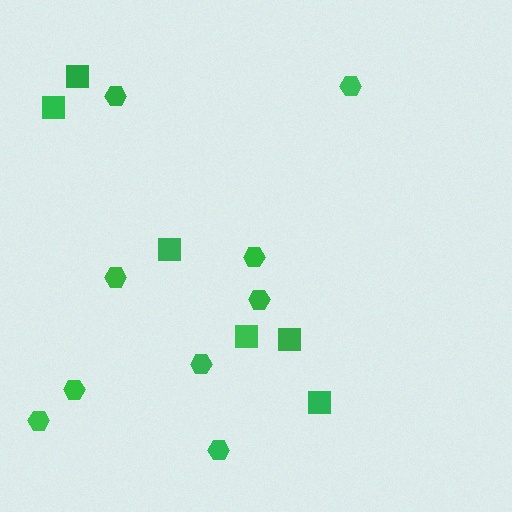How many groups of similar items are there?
There are 2 groups: one group of squares (6) and one group of hexagons (9).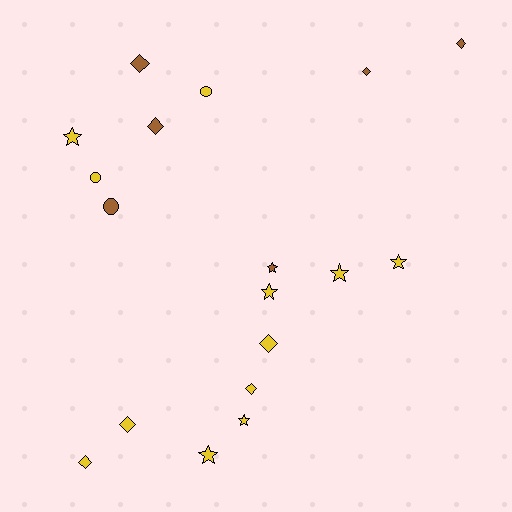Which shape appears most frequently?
Diamond, with 8 objects.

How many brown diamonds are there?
There are 4 brown diamonds.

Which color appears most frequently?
Yellow, with 12 objects.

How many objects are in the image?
There are 18 objects.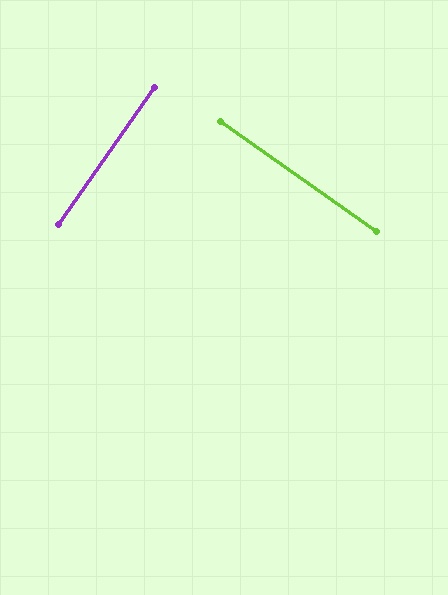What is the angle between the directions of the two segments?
Approximately 90 degrees.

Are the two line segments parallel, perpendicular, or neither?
Perpendicular — they meet at approximately 90°.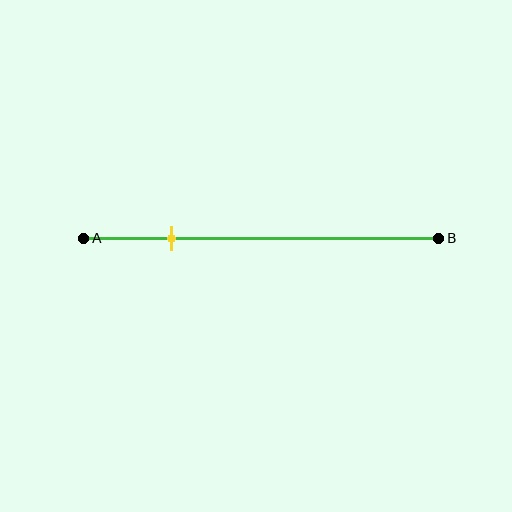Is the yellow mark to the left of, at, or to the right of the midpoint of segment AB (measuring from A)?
The yellow mark is to the left of the midpoint of segment AB.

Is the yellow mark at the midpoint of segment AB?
No, the mark is at about 25% from A, not at the 50% midpoint.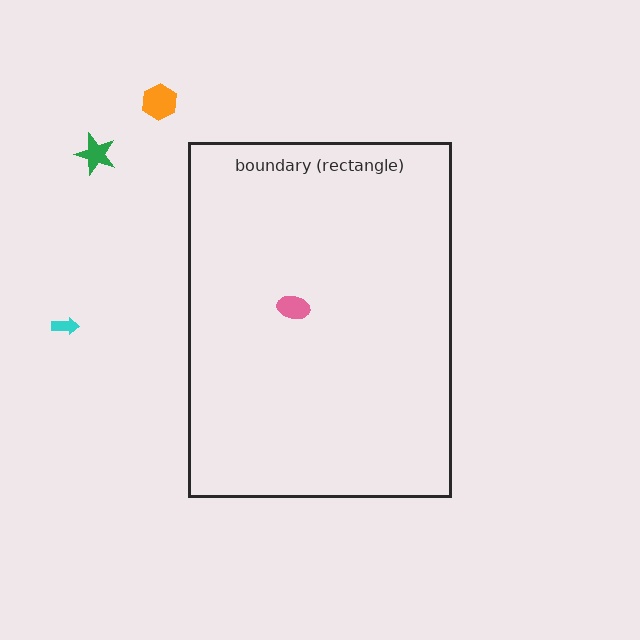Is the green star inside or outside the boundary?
Outside.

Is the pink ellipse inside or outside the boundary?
Inside.